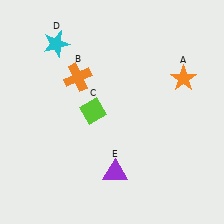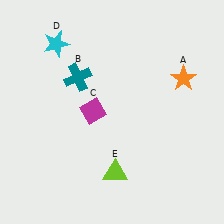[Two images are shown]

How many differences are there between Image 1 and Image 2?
There are 3 differences between the two images.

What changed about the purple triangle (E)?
In Image 1, E is purple. In Image 2, it changed to lime.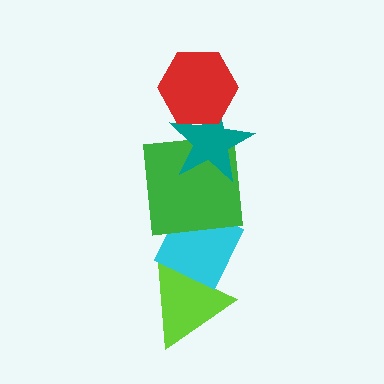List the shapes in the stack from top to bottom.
From top to bottom: the red hexagon, the teal star, the green square, the cyan diamond, the lime triangle.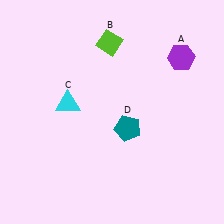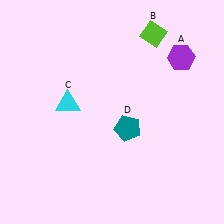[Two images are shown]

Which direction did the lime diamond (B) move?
The lime diamond (B) moved right.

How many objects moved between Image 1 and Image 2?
1 object moved between the two images.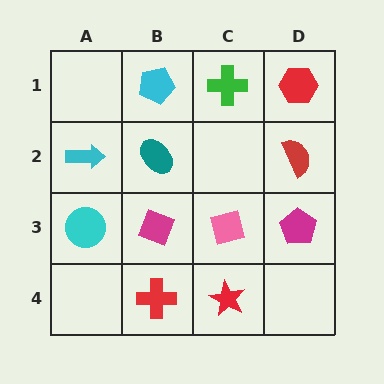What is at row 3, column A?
A cyan circle.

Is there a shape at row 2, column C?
No, that cell is empty.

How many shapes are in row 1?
3 shapes.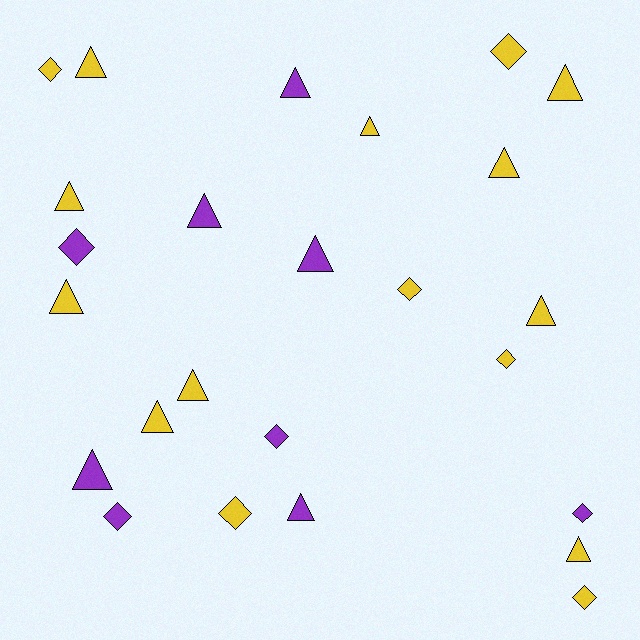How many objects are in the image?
There are 25 objects.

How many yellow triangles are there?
There are 10 yellow triangles.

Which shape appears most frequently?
Triangle, with 15 objects.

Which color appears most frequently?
Yellow, with 16 objects.